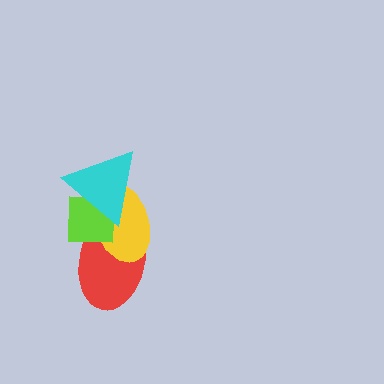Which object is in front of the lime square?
The cyan triangle is in front of the lime square.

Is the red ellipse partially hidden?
Yes, it is partially covered by another shape.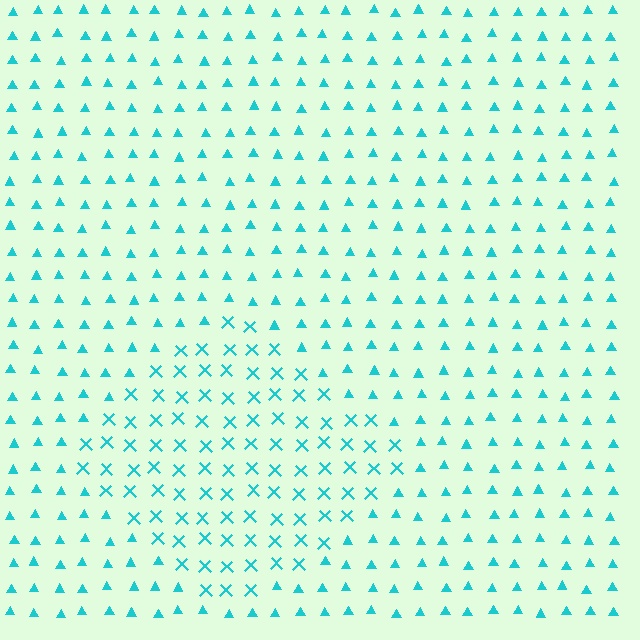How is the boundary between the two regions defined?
The boundary is defined by a change in element shape: X marks inside vs. triangles outside. All elements share the same color and spacing.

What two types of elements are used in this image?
The image uses X marks inside the diamond region and triangles outside it.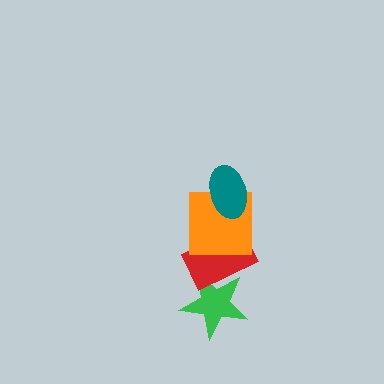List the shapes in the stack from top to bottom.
From top to bottom: the teal ellipse, the orange square, the red rectangle, the green star.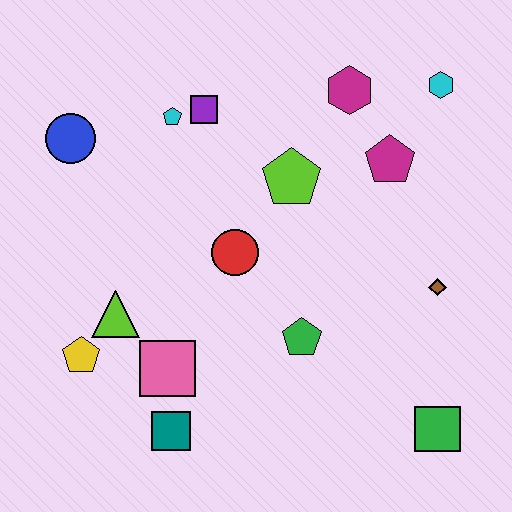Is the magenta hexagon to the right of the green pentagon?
Yes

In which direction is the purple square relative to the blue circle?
The purple square is to the right of the blue circle.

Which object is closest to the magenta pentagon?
The magenta hexagon is closest to the magenta pentagon.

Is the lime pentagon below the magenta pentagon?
Yes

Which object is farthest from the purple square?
The green square is farthest from the purple square.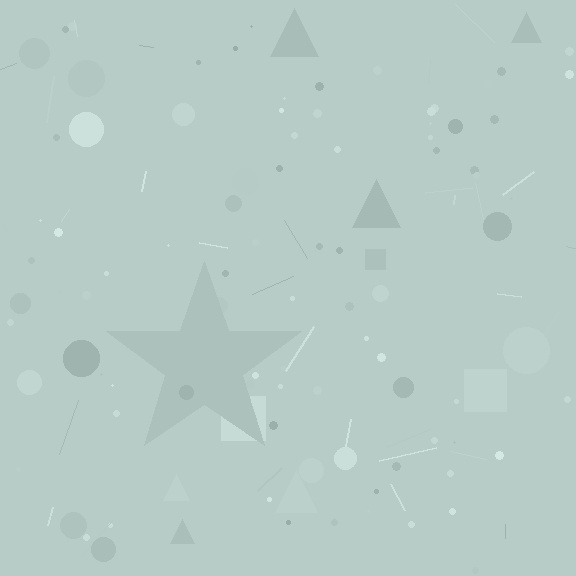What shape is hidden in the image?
A star is hidden in the image.